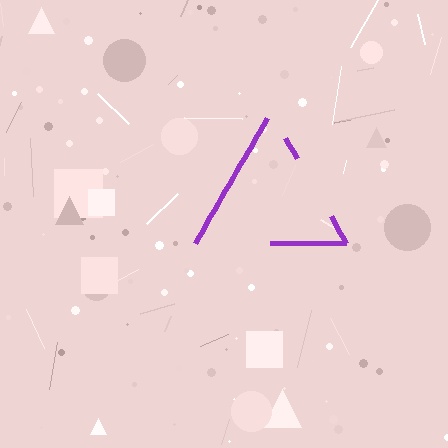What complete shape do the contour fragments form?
The contour fragments form a triangle.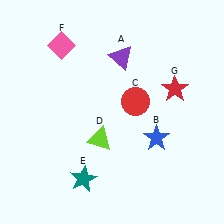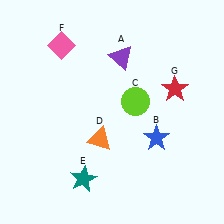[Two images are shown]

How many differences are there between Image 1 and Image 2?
There are 2 differences between the two images.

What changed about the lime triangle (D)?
In Image 1, D is lime. In Image 2, it changed to orange.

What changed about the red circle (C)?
In Image 1, C is red. In Image 2, it changed to lime.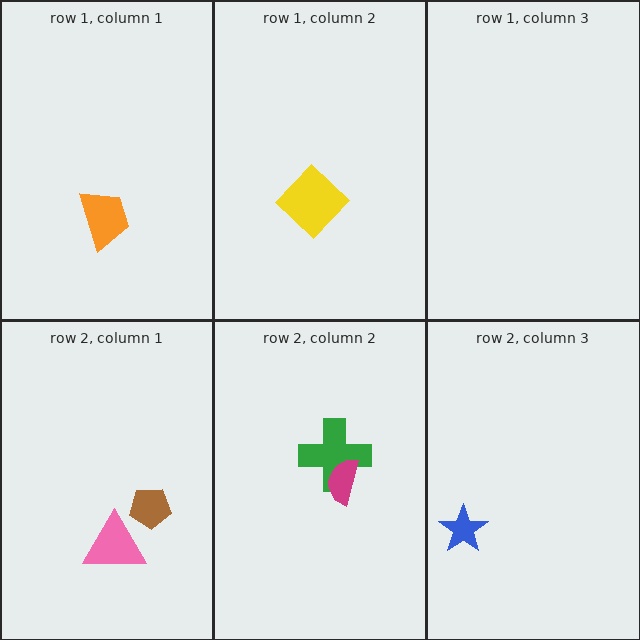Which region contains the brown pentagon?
The row 2, column 1 region.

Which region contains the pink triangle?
The row 2, column 1 region.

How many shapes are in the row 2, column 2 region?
2.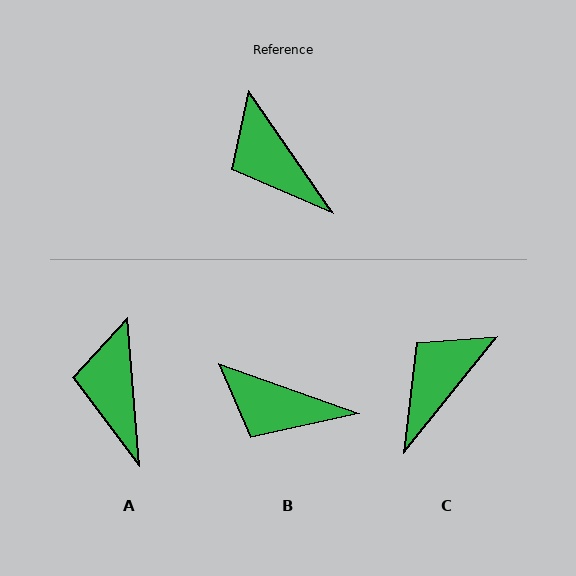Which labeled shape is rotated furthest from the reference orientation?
C, about 74 degrees away.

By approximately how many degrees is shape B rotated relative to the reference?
Approximately 35 degrees counter-clockwise.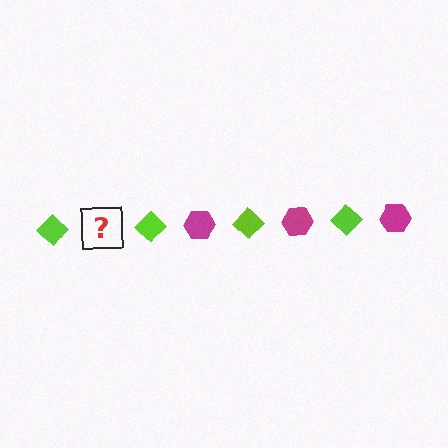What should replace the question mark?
The question mark should be replaced with a magenta hexagon.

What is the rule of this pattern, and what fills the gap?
The rule is that the pattern alternates between lime diamond and magenta hexagon. The gap should be filled with a magenta hexagon.